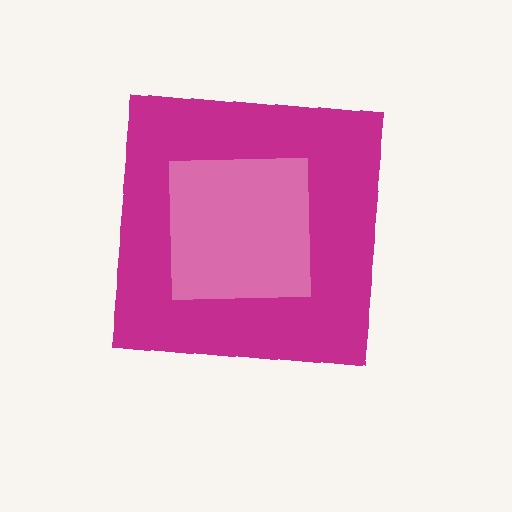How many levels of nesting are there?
2.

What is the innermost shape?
The pink square.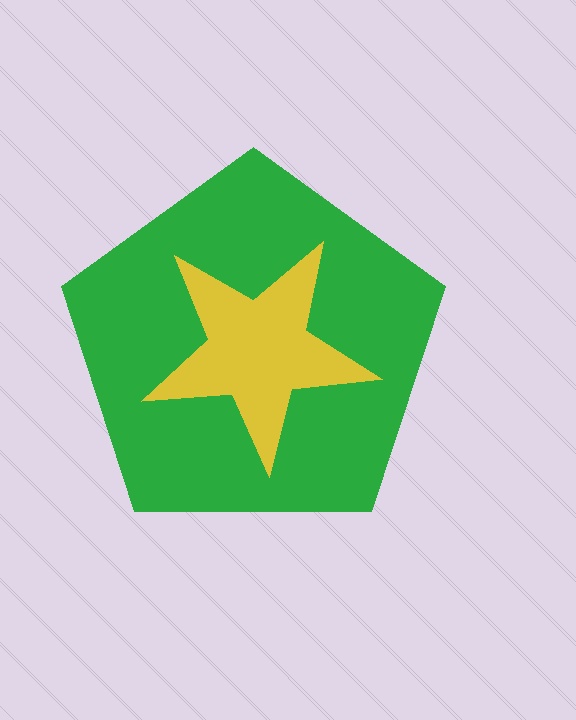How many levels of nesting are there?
2.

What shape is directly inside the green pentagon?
The yellow star.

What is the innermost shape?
The yellow star.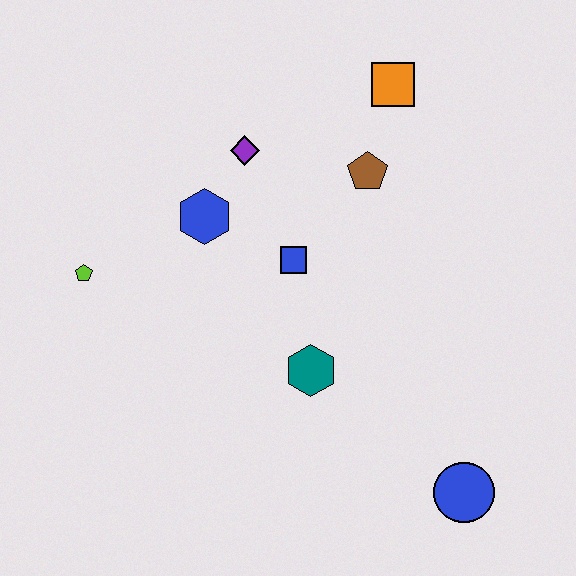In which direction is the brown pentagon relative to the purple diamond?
The brown pentagon is to the right of the purple diamond.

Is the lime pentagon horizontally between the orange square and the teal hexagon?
No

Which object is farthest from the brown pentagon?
The blue circle is farthest from the brown pentagon.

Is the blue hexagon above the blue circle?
Yes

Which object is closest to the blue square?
The blue hexagon is closest to the blue square.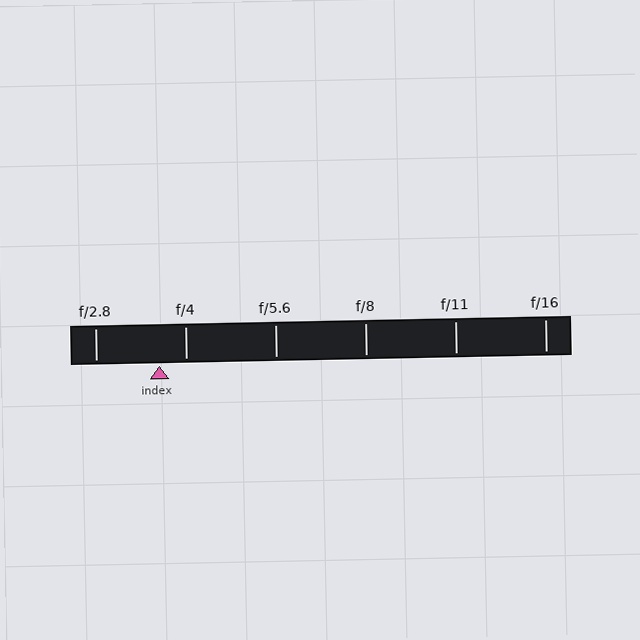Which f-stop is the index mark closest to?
The index mark is closest to f/4.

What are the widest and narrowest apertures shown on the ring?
The widest aperture shown is f/2.8 and the narrowest is f/16.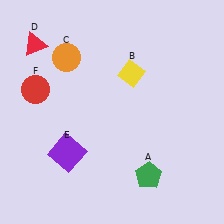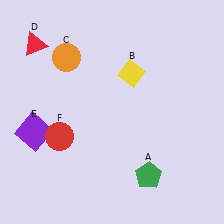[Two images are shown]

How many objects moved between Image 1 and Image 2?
2 objects moved between the two images.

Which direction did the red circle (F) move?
The red circle (F) moved down.